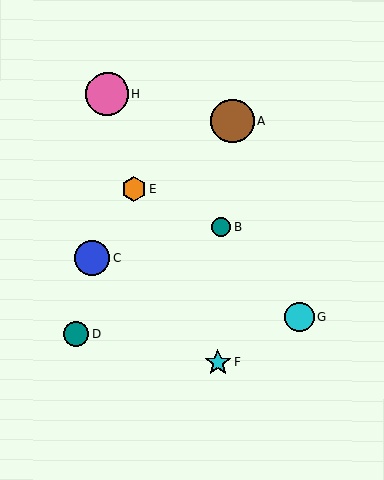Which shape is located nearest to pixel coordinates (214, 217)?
The teal circle (labeled B) at (221, 227) is nearest to that location.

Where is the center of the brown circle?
The center of the brown circle is at (233, 121).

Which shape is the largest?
The brown circle (labeled A) is the largest.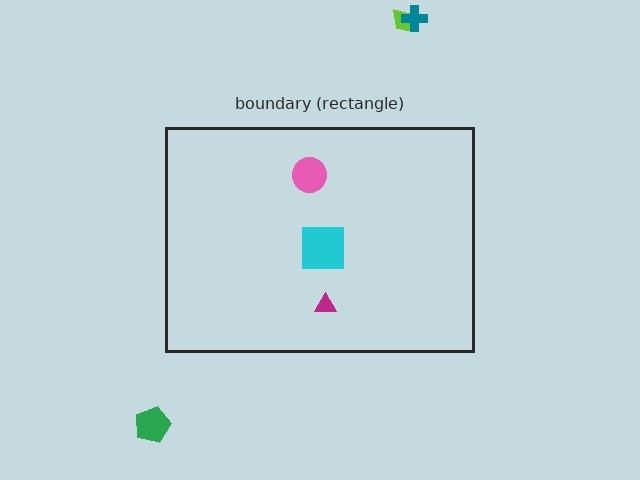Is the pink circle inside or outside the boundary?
Inside.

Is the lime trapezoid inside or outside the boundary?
Outside.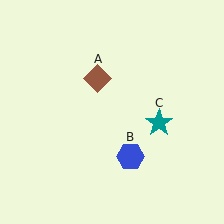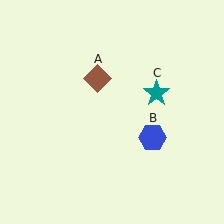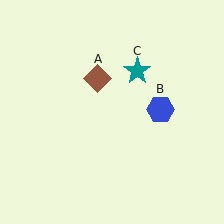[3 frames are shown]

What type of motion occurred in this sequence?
The blue hexagon (object B), teal star (object C) rotated counterclockwise around the center of the scene.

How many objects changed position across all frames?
2 objects changed position: blue hexagon (object B), teal star (object C).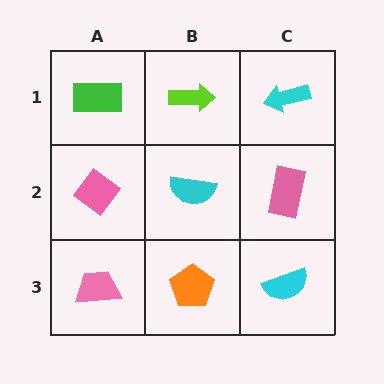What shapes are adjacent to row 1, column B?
A cyan semicircle (row 2, column B), a green rectangle (row 1, column A), a cyan arrow (row 1, column C).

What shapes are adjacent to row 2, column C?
A cyan arrow (row 1, column C), a cyan semicircle (row 3, column C), a cyan semicircle (row 2, column B).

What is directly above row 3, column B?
A cyan semicircle.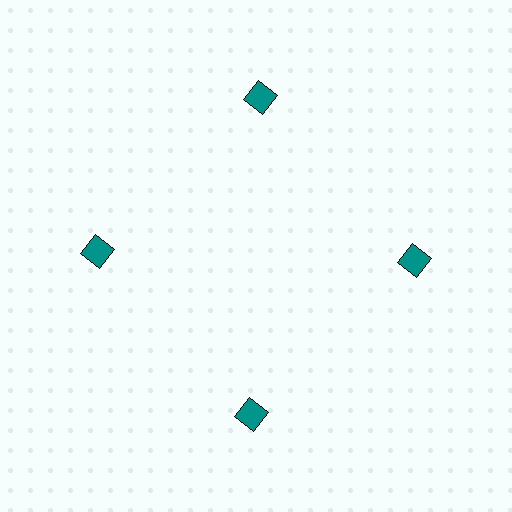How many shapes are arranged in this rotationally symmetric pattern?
There are 4 shapes, arranged in 4 groups of 1.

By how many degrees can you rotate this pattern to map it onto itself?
The pattern maps onto itself every 90 degrees of rotation.